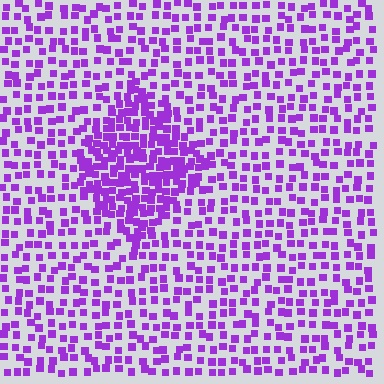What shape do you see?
I see a diamond.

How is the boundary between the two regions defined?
The boundary is defined by a change in element density (approximately 2.1x ratio). All elements are the same color, size, and shape.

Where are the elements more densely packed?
The elements are more densely packed inside the diamond boundary.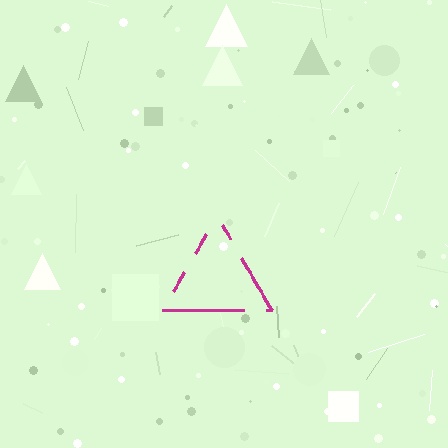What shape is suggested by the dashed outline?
The dashed outline suggests a triangle.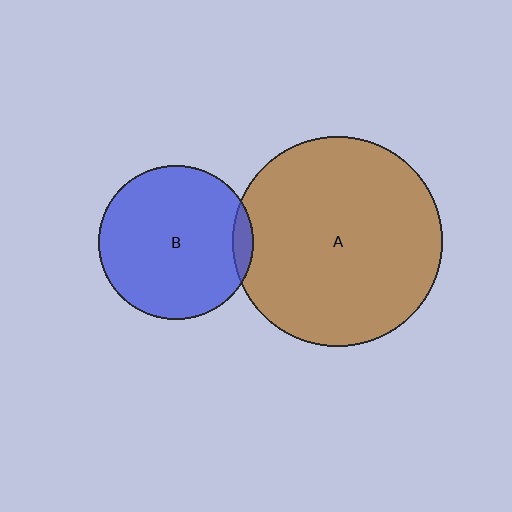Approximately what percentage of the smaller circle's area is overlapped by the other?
Approximately 5%.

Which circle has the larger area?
Circle A (brown).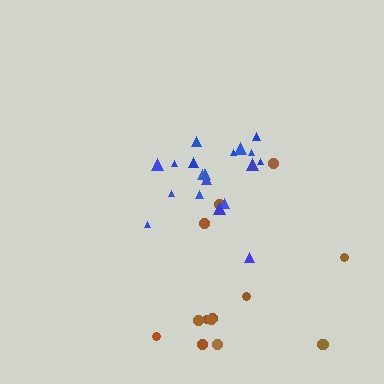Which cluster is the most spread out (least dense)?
Brown.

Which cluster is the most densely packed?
Blue.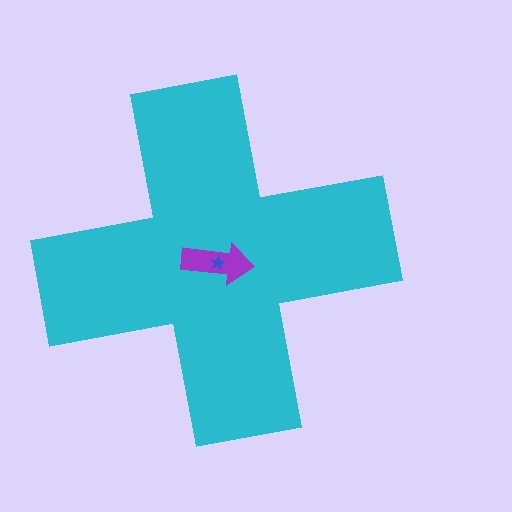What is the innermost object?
The blue star.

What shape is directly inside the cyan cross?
The purple arrow.